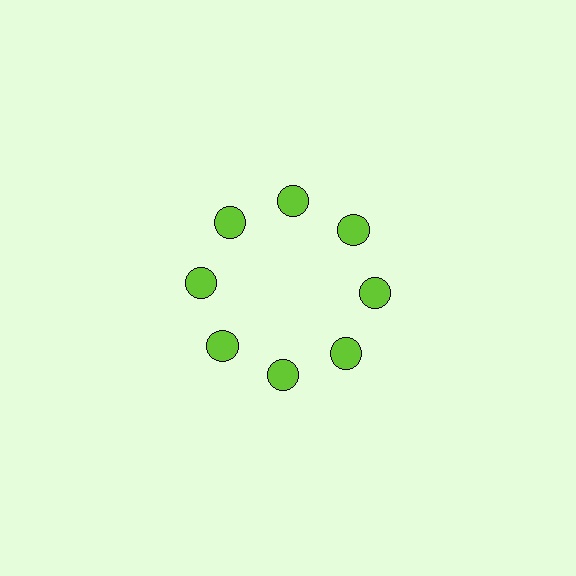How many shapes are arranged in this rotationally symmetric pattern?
There are 8 shapes, arranged in 8 groups of 1.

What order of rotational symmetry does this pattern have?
This pattern has 8-fold rotational symmetry.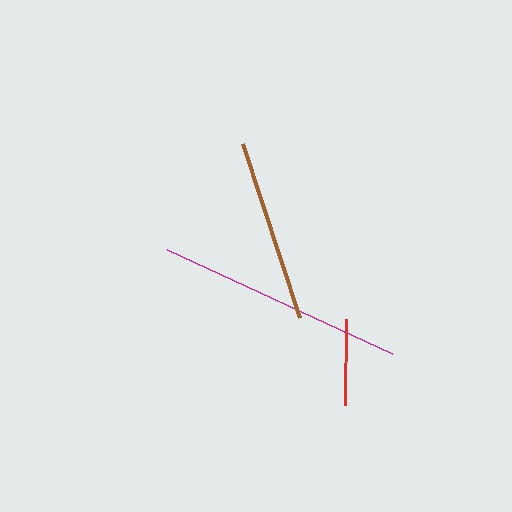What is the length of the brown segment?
The brown segment is approximately 183 pixels long.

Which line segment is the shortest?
The red line is the shortest at approximately 86 pixels.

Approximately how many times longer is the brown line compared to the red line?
The brown line is approximately 2.1 times the length of the red line.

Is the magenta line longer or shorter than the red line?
The magenta line is longer than the red line.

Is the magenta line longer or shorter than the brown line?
The magenta line is longer than the brown line.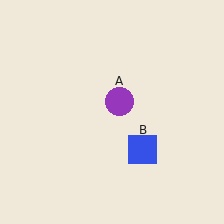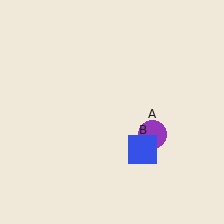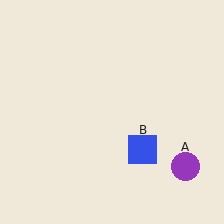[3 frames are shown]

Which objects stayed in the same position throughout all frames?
Blue square (object B) remained stationary.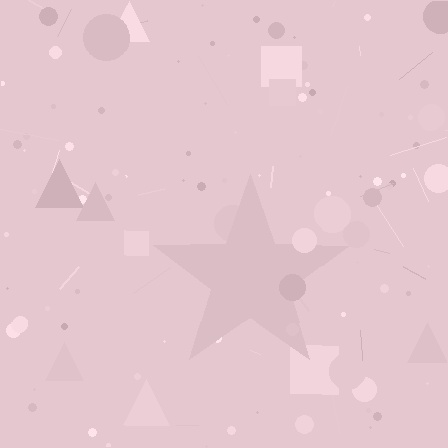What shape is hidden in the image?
A star is hidden in the image.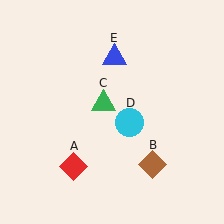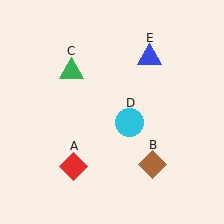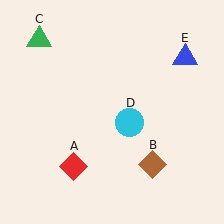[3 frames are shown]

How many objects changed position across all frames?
2 objects changed position: green triangle (object C), blue triangle (object E).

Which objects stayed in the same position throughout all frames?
Red diamond (object A) and brown diamond (object B) and cyan circle (object D) remained stationary.